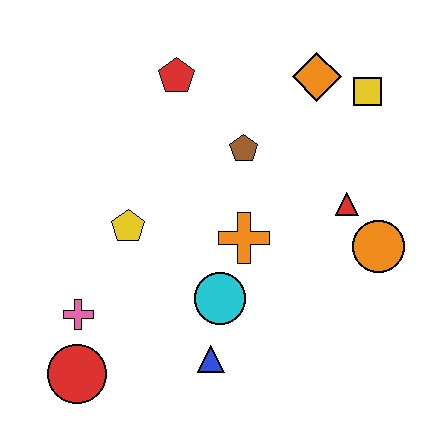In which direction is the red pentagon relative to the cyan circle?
The red pentagon is above the cyan circle.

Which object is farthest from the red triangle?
The red circle is farthest from the red triangle.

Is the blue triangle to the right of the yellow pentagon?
Yes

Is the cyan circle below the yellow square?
Yes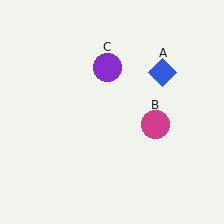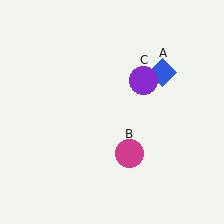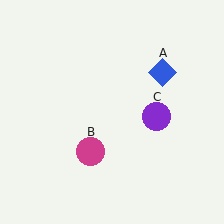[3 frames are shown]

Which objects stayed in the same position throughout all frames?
Blue diamond (object A) remained stationary.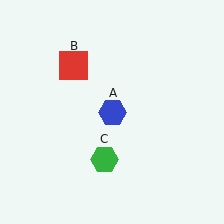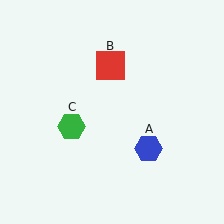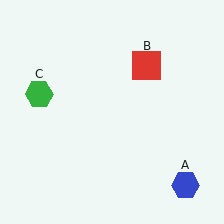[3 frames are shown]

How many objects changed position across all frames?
3 objects changed position: blue hexagon (object A), red square (object B), green hexagon (object C).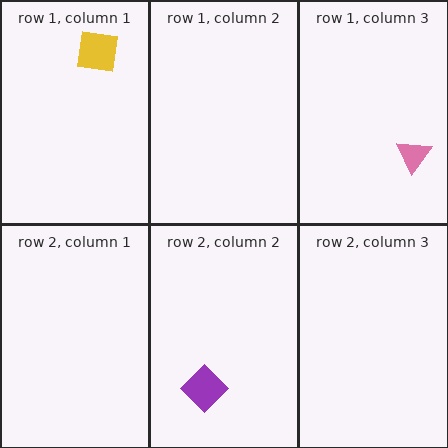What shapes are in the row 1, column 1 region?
The yellow square.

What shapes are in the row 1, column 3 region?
The pink triangle.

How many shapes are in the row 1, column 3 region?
1.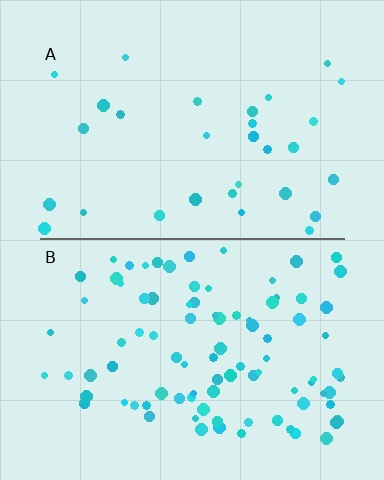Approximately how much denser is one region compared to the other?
Approximately 3.0× — region B over region A.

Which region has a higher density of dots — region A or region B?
B (the bottom).